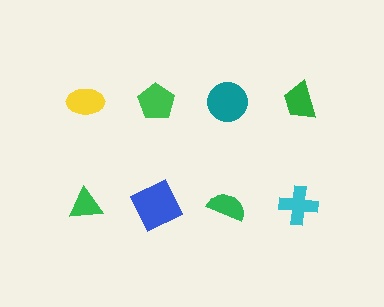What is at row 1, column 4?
A green trapezoid.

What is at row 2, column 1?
A green triangle.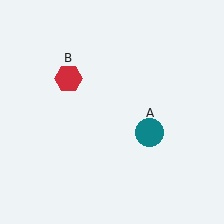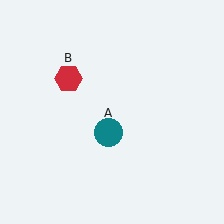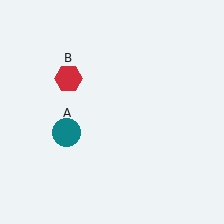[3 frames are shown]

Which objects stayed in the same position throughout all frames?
Red hexagon (object B) remained stationary.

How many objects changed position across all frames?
1 object changed position: teal circle (object A).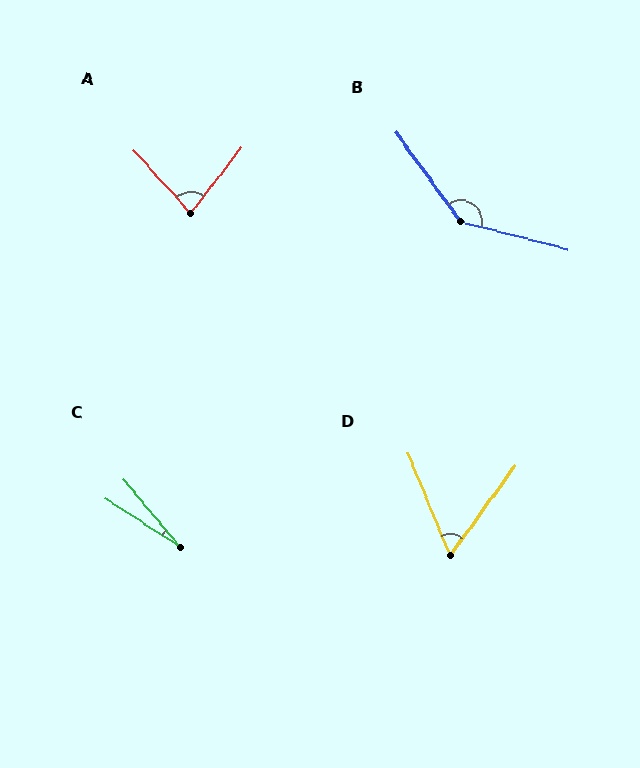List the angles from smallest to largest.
C (17°), D (59°), A (80°), B (140°).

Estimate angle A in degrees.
Approximately 80 degrees.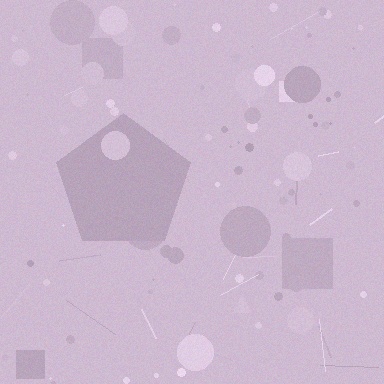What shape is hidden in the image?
A pentagon is hidden in the image.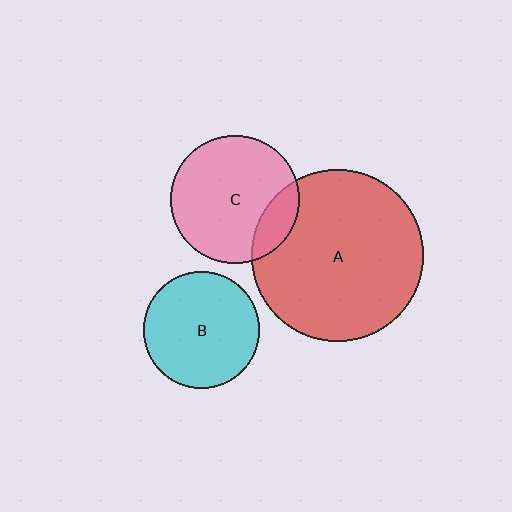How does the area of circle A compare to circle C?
Approximately 1.8 times.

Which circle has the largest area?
Circle A (red).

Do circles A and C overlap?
Yes.